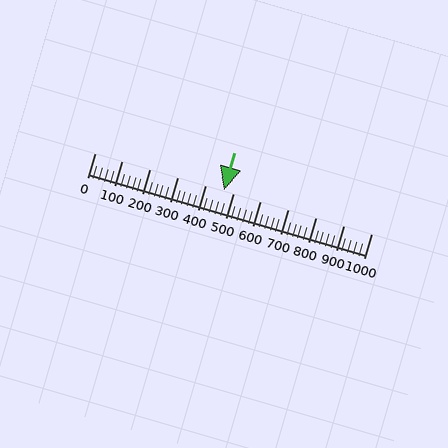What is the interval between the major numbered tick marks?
The major tick marks are spaced 100 units apart.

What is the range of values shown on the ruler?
The ruler shows values from 0 to 1000.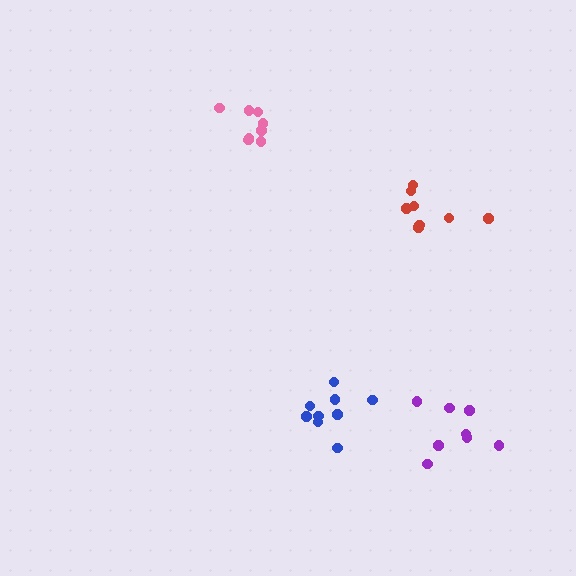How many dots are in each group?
Group 1: 8 dots, Group 2: 8 dots, Group 3: 8 dots, Group 4: 9 dots (33 total).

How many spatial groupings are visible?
There are 4 spatial groupings.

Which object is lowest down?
The purple cluster is bottommost.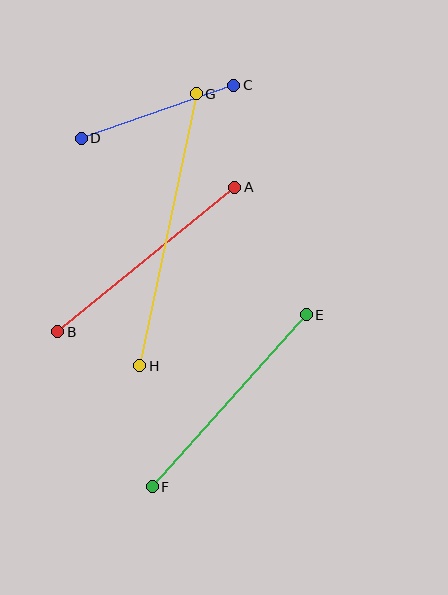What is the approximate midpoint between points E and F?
The midpoint is at approximately (229, 401) pixels.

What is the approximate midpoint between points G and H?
The midpoint is at approximately (168, 230) pixels.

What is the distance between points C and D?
The distance is approximately 161 pixels.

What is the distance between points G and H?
The distance is approximately 278 pixels.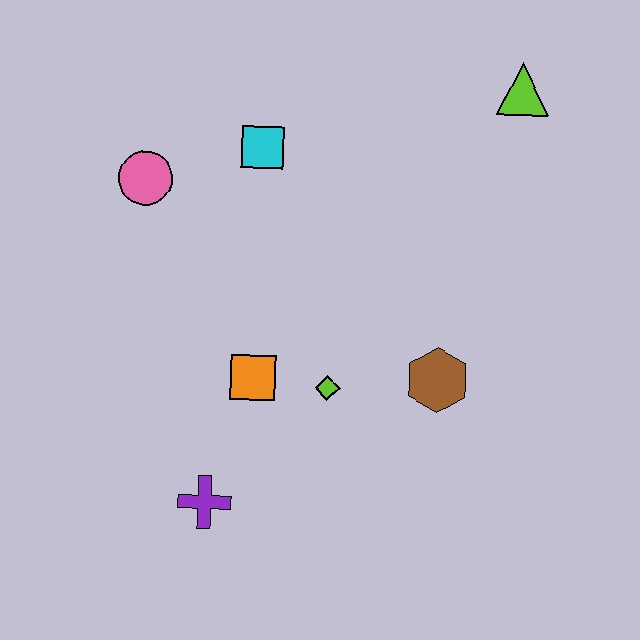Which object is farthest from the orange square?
The lime triangle is farthest from the orange square.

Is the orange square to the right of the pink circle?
Yes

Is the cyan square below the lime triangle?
Yes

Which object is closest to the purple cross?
The orange square is closest to the purple cross.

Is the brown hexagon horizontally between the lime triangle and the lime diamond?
Yes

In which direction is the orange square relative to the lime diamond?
The orange square is to the left of the lime diamond.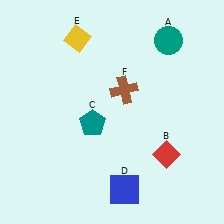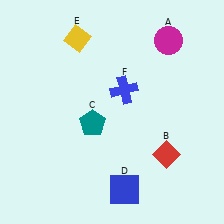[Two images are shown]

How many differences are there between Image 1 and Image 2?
There are 2 differences between the two images.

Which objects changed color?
A changed from teal to magenta. F changed from brown to blue.